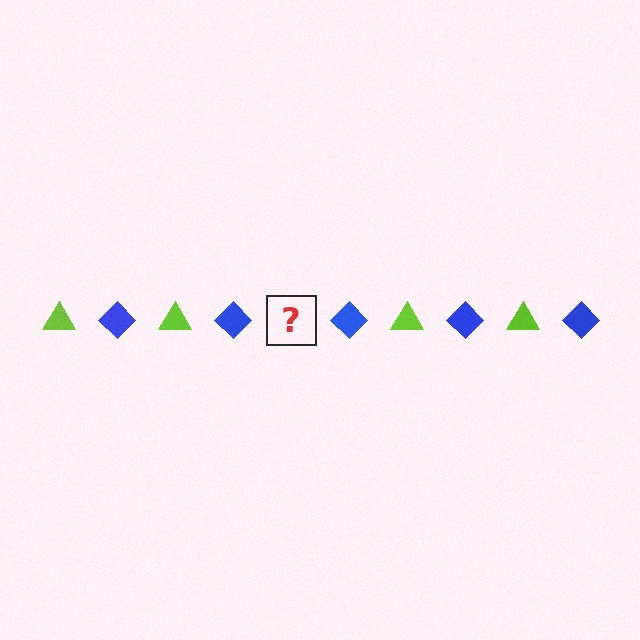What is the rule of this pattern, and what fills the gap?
The rule is that the pattern alternates between lime triangle and blue diamond. The gap should be filled with a lime triangle.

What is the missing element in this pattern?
The missing element is a lime triangle.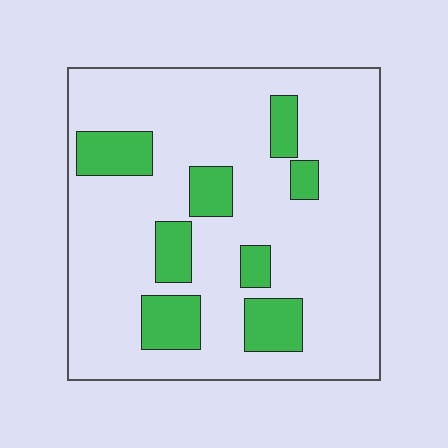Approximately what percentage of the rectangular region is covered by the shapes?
Approximately 20%.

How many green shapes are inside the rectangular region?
8.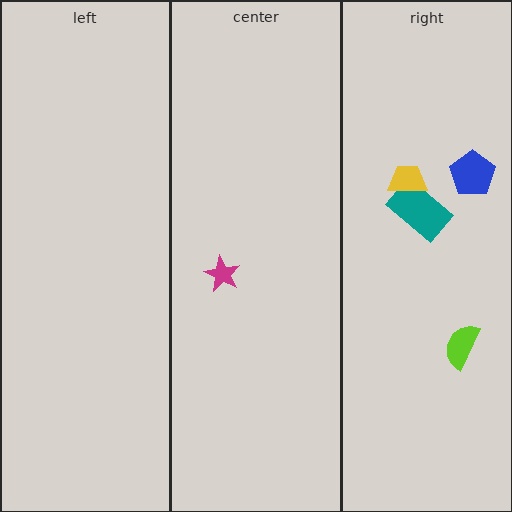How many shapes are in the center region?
1.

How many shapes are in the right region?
4.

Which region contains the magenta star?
The center region.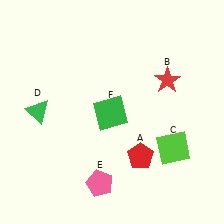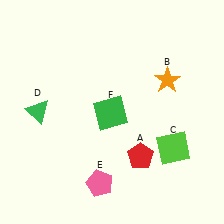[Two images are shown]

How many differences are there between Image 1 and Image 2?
There is 1 difference between the two images.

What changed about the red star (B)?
In Image 1, B is red. In Image 2, it changed to orange.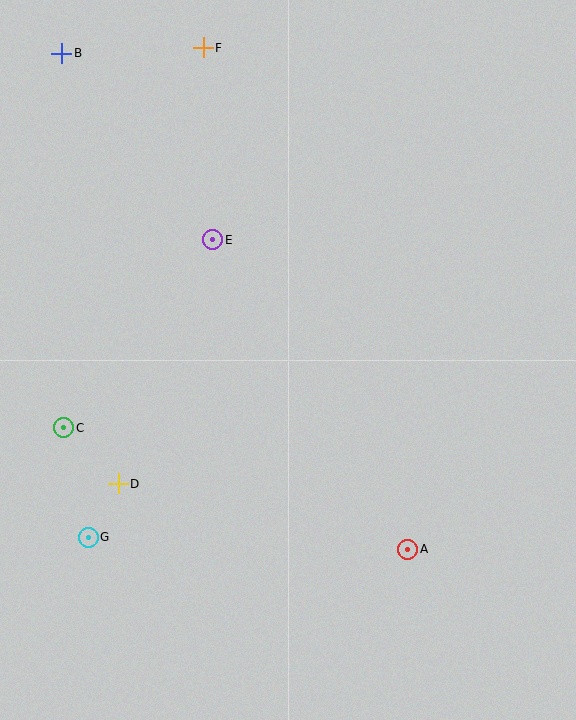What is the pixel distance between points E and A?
The distance between E and A is 366 pixels.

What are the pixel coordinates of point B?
Point B is at (62, 53).